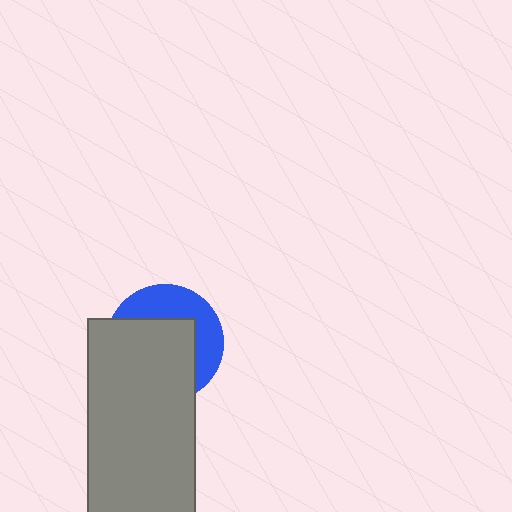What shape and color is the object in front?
The object in front is a gray rectangle.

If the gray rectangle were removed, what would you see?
You would see the complete blue circle.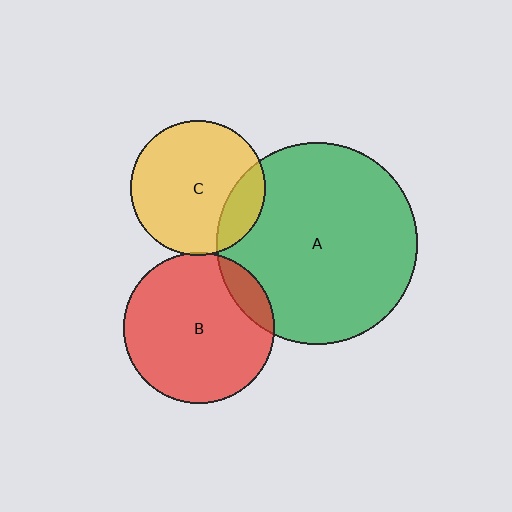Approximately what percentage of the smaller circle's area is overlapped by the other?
Approximately 20%.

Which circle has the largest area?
Circle A (green).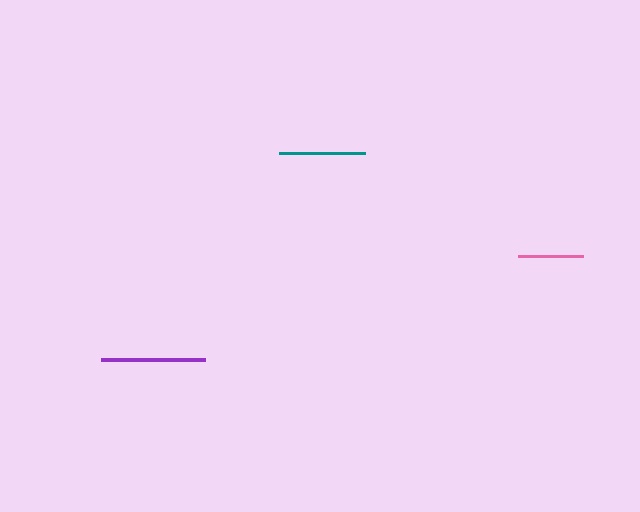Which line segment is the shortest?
The pink line is the shortest at approximately 66 pixels.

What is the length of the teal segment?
The teal segment is approximately 86 pixels long.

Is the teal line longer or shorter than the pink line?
The teal line is longer than the pink line.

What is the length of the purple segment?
The purple segment is approximately 104 pixels long.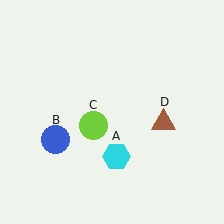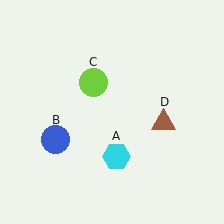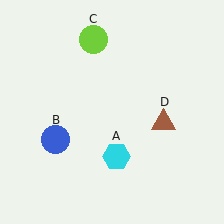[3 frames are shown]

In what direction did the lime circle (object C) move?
The lime circle (object C) moved up.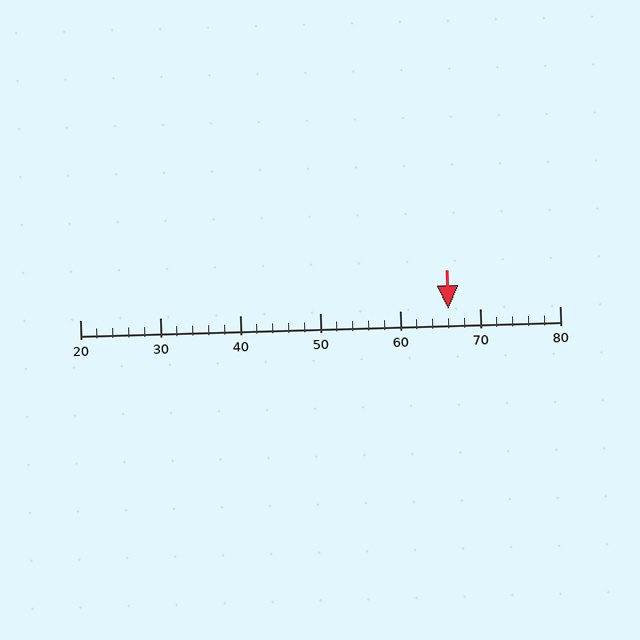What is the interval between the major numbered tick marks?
The major tick marks are spaced 10 units apart.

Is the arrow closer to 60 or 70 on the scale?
The arrow is closer to 70.